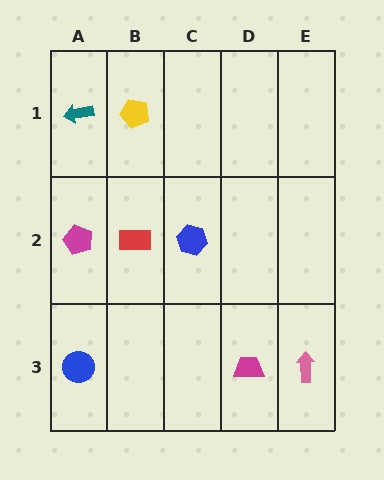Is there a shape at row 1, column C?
No, that cell is empty.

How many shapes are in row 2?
3 shapes.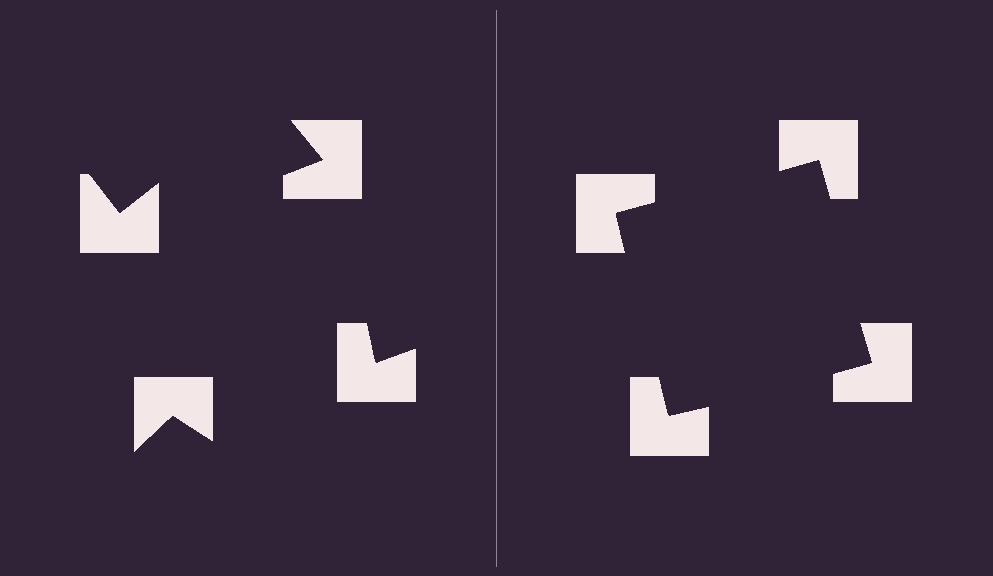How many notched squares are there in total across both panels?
8 — 4 on each side.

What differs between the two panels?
The notched squares are positioned identically on both sides; only the wedge orientations differ. On the right they align to a square; on the left they are misaligned.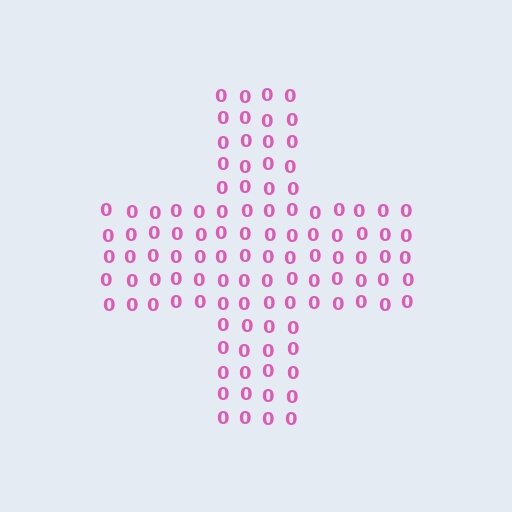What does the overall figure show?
The overall figure shows a cross.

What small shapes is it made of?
It is made of small digit 0's.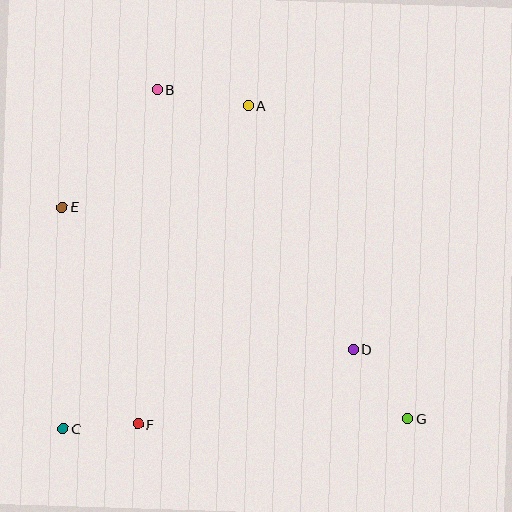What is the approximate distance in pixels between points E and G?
The distance between E and G is approximately 405 pixels.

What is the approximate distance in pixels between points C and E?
The distance between C and E is approximately 222 pixels.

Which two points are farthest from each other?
Points B and G are farthest from each other.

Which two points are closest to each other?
Points C and F are closest to each other.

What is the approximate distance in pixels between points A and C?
The distance between A and C is approximately 373 pixels.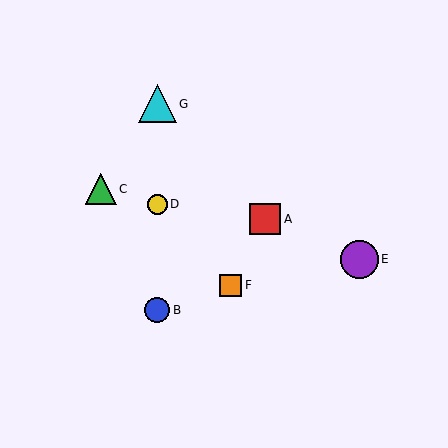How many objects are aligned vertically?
3 objects (B, D, G) are aligned vertically.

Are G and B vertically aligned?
Yes, both are at x≈157.